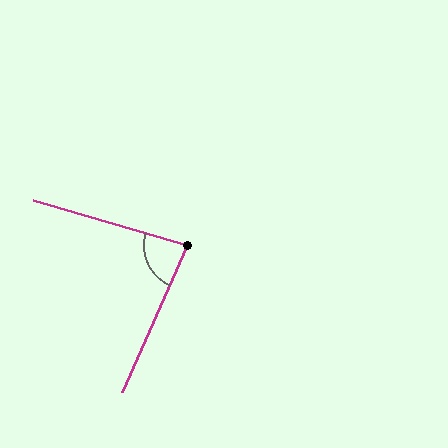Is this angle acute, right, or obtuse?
It is acute.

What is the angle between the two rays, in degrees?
Approximately 82 degrees.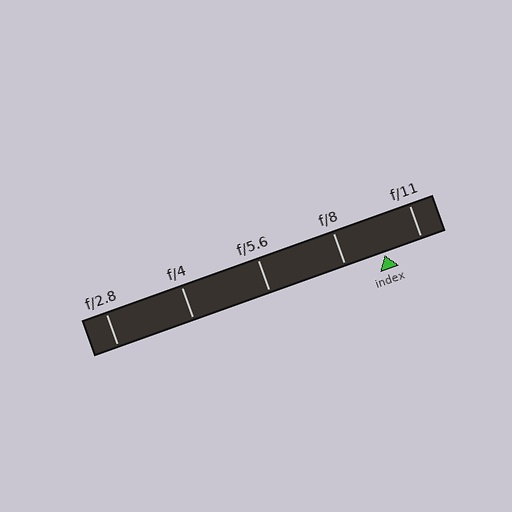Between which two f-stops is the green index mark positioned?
The index mark is between f/8 and f/11.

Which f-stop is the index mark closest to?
The index mark is closest to f/11.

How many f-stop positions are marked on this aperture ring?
There are 5 f-stop positions marked.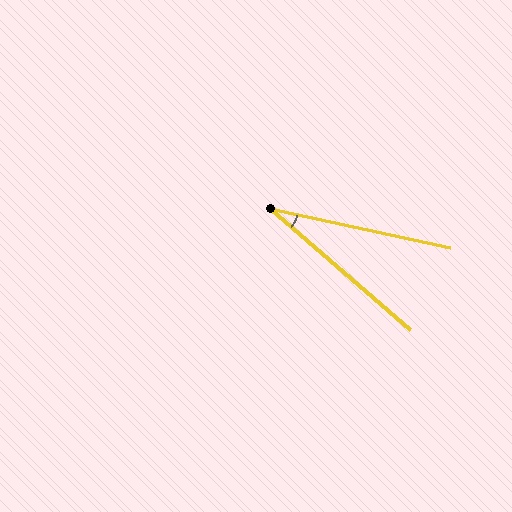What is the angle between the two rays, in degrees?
Approximately 29 degrees.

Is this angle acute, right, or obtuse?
It is acute.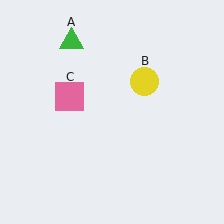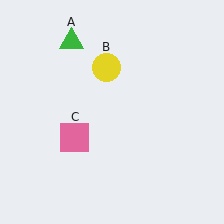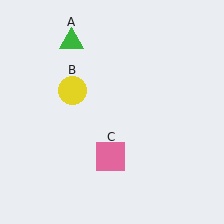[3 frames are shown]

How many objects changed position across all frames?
2 objects changed position: yellow circle (object B), pink square (object C).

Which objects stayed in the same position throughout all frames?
Green triangle (object A) remained stationary.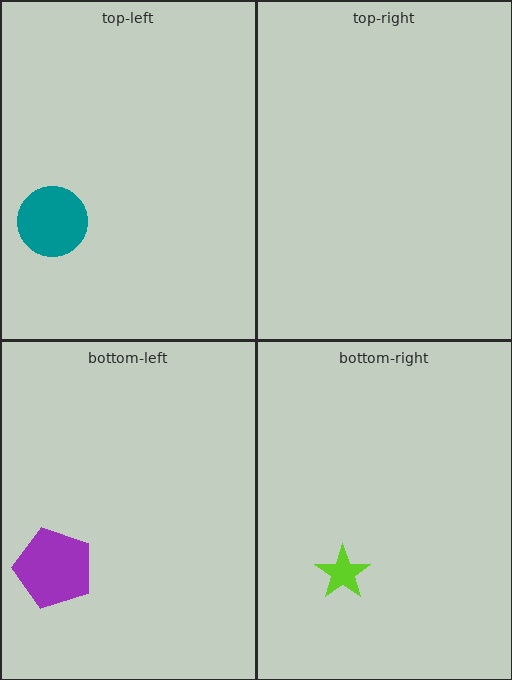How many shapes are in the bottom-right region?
1.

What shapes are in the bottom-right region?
The lime star.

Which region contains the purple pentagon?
The bottom-left region.